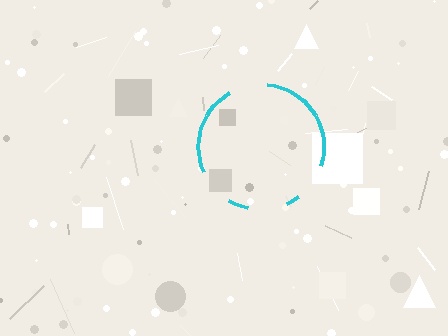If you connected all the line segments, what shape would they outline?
They would outline a circle.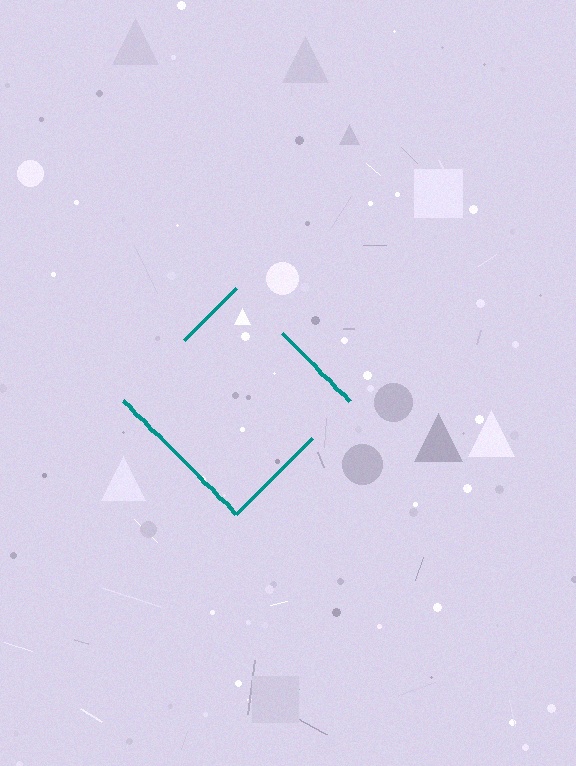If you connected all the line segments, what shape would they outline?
They would outline a diamond.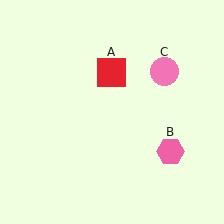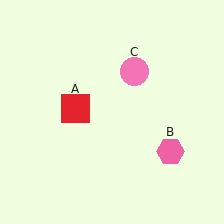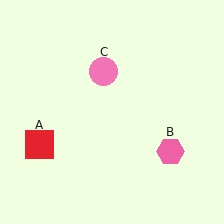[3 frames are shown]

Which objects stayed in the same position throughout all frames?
Pink hexagon (object B) remained stationary.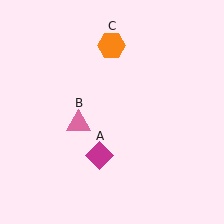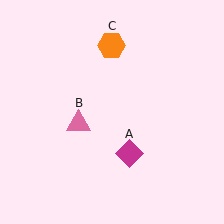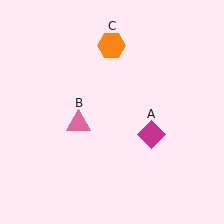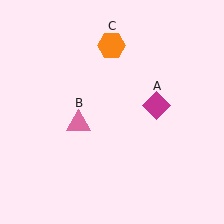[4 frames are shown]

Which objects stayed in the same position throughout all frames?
Pink triangle (object B) and orange hexagon (object C) remained stationary.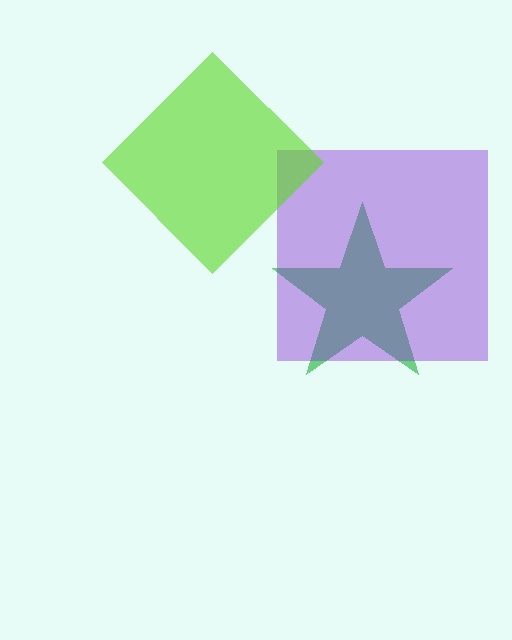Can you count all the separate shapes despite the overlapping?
Yes, there are 3 separate shapes.